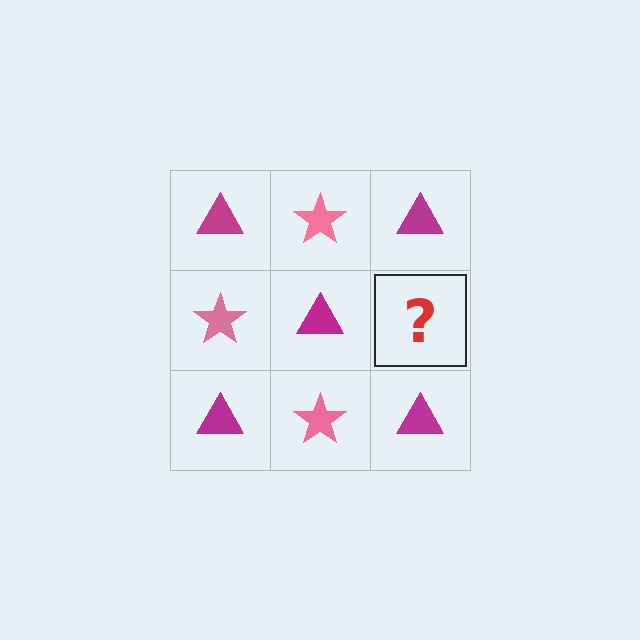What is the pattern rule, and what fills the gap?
The rule is that it alternates magenta triangle and pink star in a checkerboard pattern. The gap should be filled with a pink star.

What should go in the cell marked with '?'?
The missing cell should contain a pink star.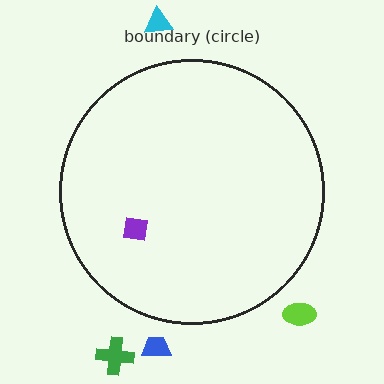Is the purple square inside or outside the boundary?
Inside.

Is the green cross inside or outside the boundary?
Outside.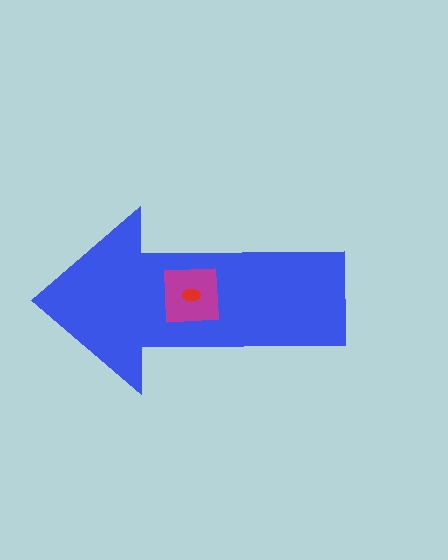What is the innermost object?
The red ellipse.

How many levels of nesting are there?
3.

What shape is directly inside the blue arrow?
The magenta square.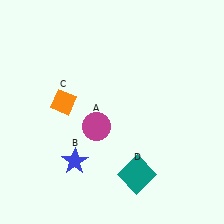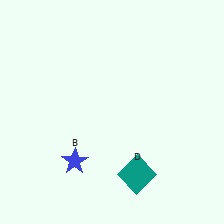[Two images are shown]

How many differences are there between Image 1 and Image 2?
There are 2 differences between the two images.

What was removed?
The orange diamond (C), the magenta circle (A) were removed in Image 2.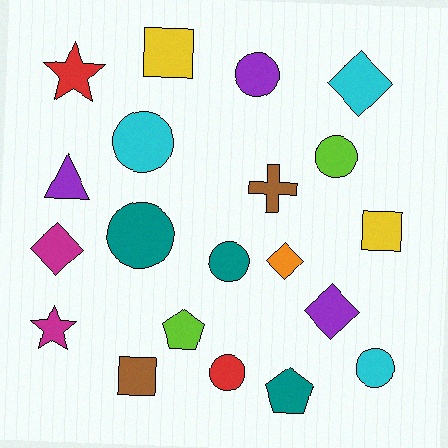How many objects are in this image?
There are 20 objects.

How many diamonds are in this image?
There are 4 diamonds.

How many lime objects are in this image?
There are 2 lime objects.